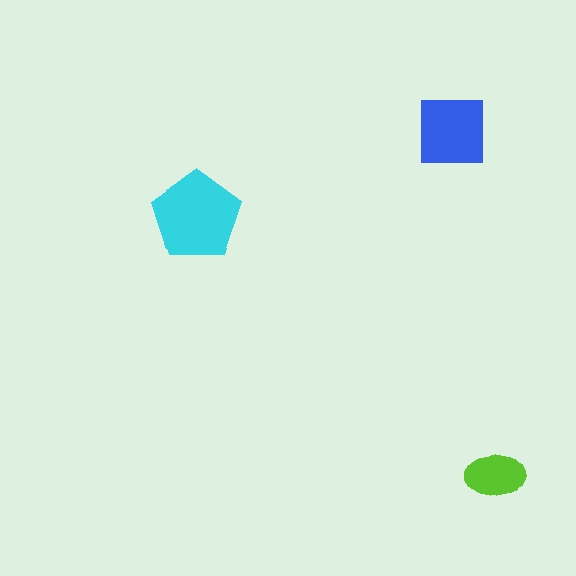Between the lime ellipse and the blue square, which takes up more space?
The blue square.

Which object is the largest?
The cyan pentagon.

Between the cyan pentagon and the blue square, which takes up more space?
The cyan pentagon.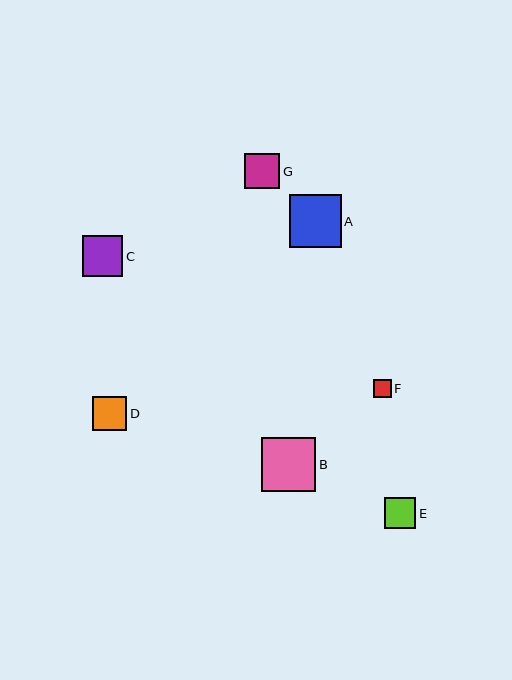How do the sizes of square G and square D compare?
Square G and square D are approximately the same size.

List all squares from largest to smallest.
From largest to smallest: B, A, C, G, D, E, F.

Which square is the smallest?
Square F is the smallest with a size of approximately 18 pixels.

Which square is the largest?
Square B is the largest with a size of approximately 54 pixels.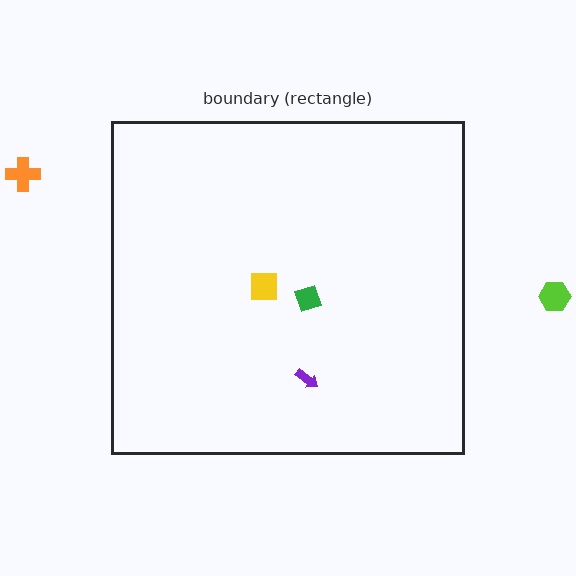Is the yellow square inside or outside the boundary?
Inside.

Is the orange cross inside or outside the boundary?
Outside.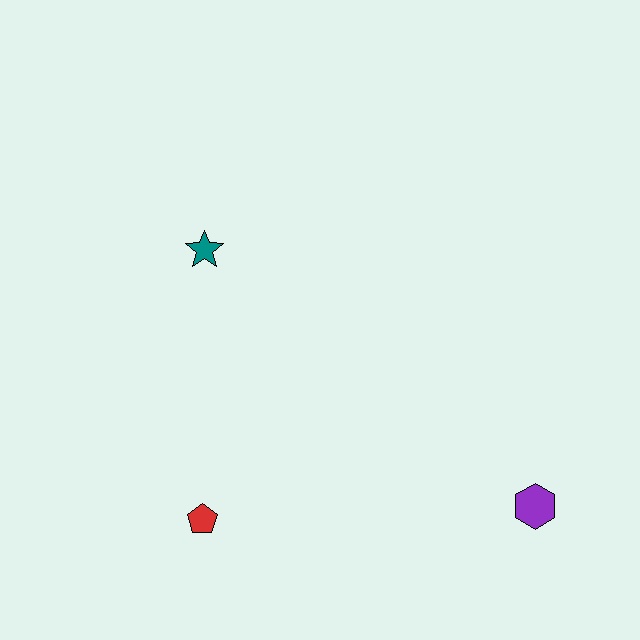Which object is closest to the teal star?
The red pentagon is closest to the teal star.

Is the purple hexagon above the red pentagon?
Yes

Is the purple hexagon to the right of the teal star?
Yes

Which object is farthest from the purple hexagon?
The teal star is farthest from the purple hexagon.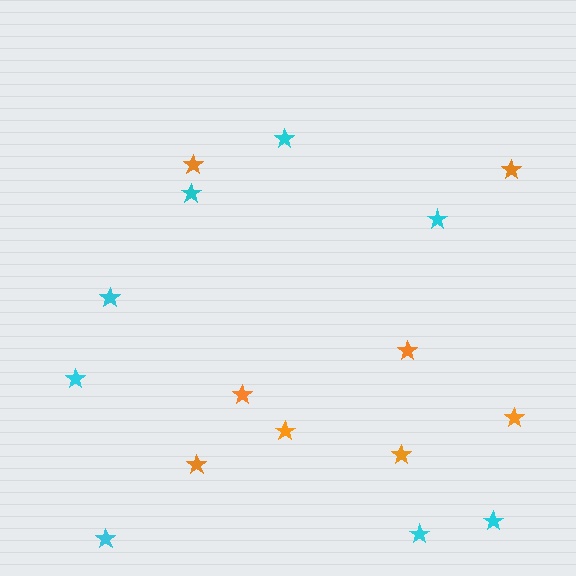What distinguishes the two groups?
There are 2 groups: one group of orange stars (8) and one group of cyan stars (8).